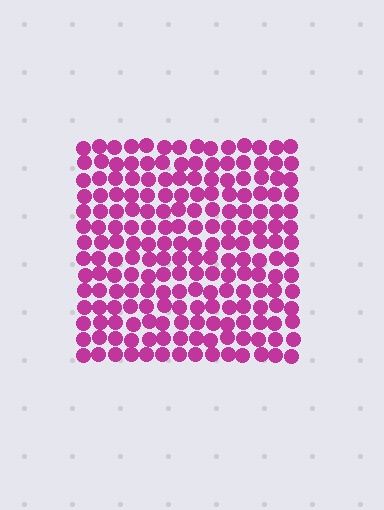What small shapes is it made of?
It is made of small circles.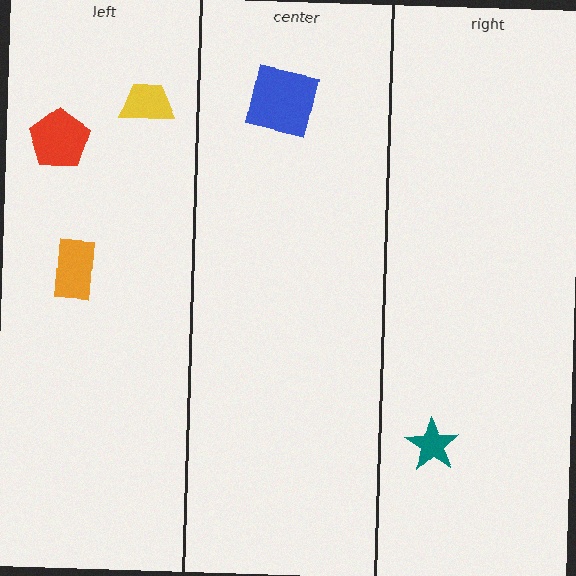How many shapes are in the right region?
1.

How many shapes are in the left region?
3.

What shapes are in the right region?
The teal star.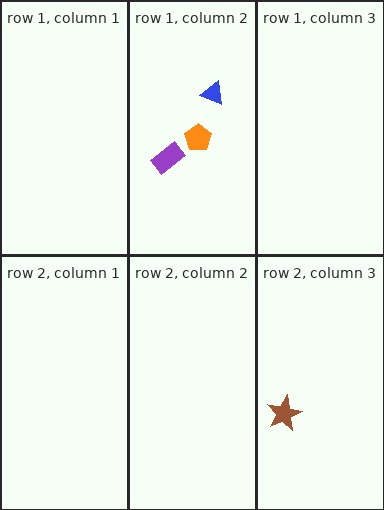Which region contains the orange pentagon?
The row 1, column 2 region.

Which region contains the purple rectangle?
The row 1, column 2 region.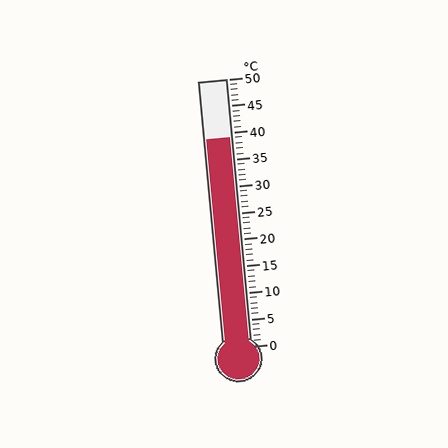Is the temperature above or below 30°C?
The temperature is above 30°C.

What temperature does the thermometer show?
The thermometer shows approximately 39°C.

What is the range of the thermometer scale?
The thermometer scale ranges from 0°C to 50°C.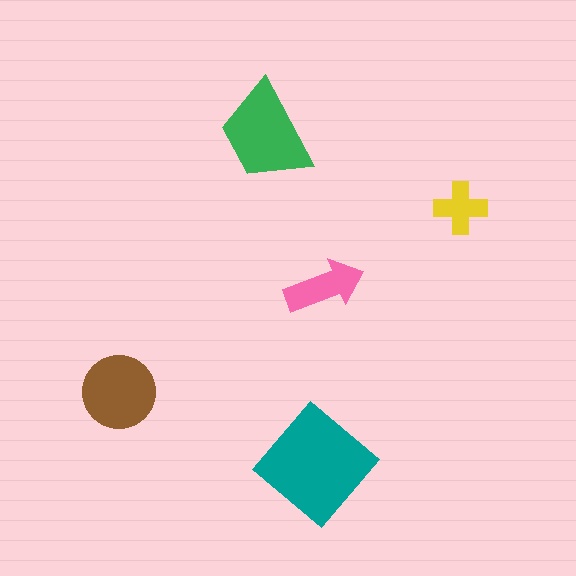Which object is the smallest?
The yellow cross.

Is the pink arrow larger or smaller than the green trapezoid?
Smaller.